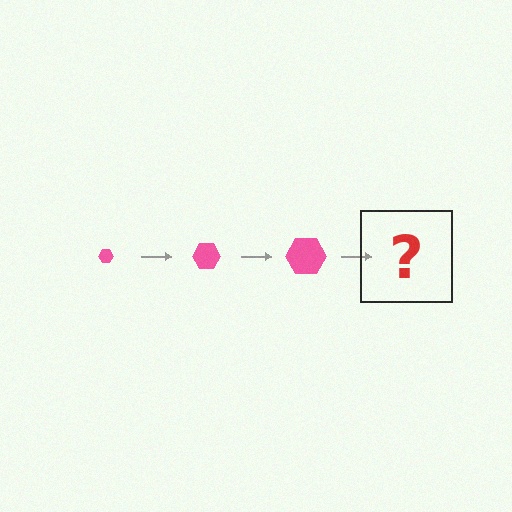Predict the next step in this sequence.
The next step is a pink hexagon, larger than the previous one.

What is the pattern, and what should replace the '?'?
The pattern is that the hexagon gets progressively larger each step. The '?' should be a pink hexagon, larger than the previous one.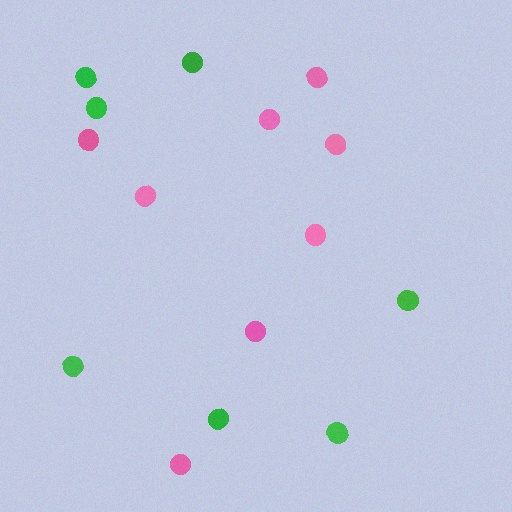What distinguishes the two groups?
There are 2 groups: one group of green circles (7) and one group of pink circles (8).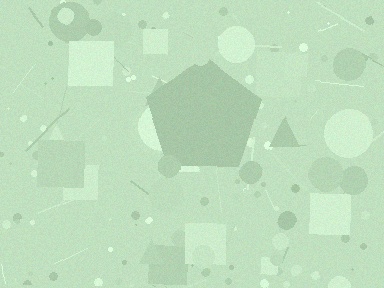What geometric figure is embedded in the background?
A pentagon is embedded in the background.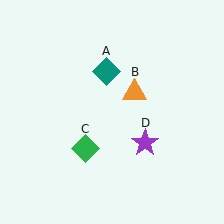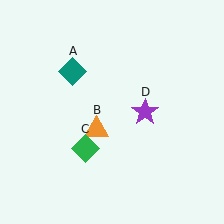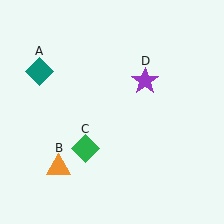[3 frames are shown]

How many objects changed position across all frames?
3 objects changed position: teal diamond (object A), orange triangle (object B), purple star (object D).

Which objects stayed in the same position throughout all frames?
Green diamond (object C) remained stationary.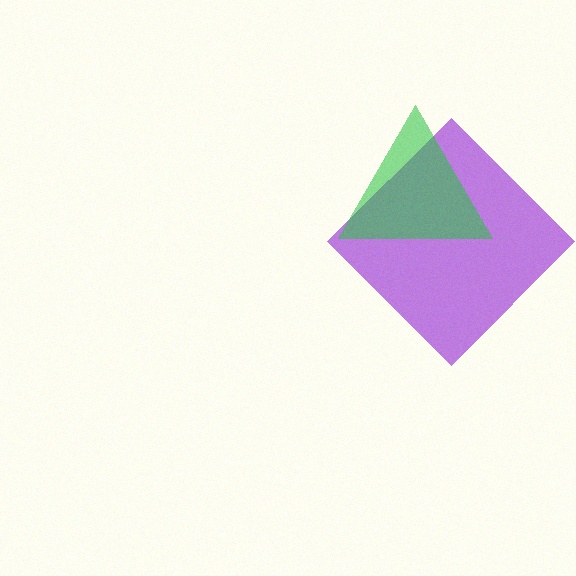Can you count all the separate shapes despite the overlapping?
Yes, there are 2 separate shapes.